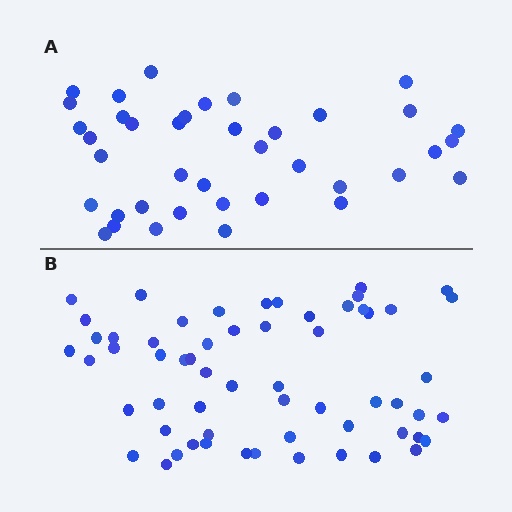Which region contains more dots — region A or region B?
Region B (the bottom region) has more dots.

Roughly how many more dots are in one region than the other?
Region B has approximately 20 more dots than region A.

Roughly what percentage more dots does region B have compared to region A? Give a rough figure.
About 55% more.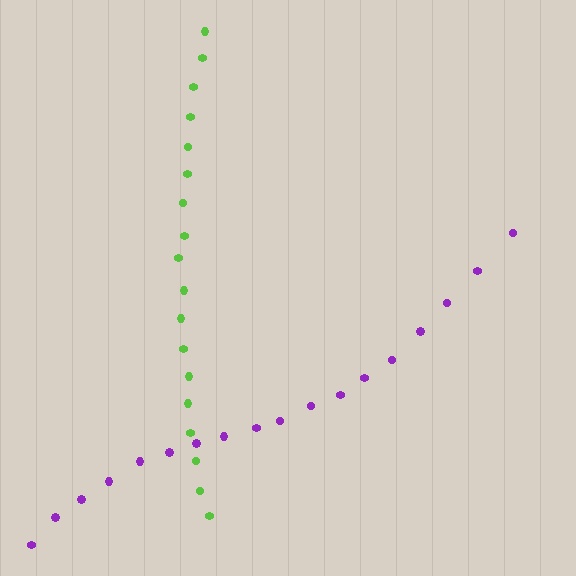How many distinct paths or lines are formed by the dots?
There are 2 distinct paths.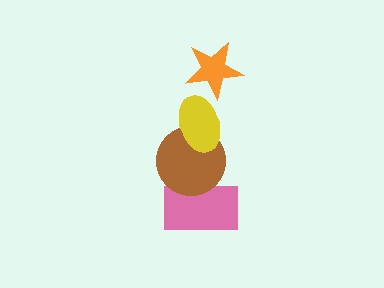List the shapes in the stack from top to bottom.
From top to bottom: the orange star, the yellow ellipse, the brown circle, the pink rectangle.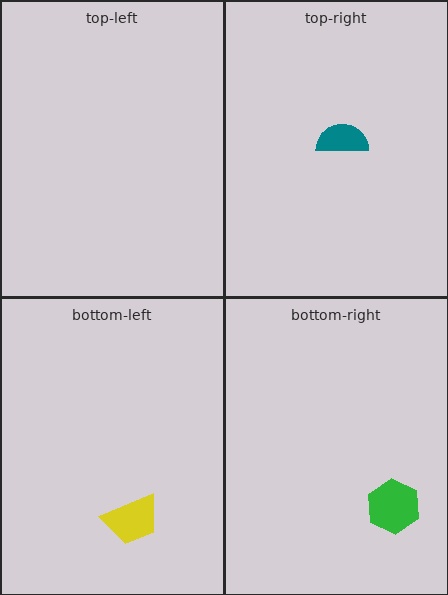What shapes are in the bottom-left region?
The yellow trapezoid.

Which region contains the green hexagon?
The bottom-right region.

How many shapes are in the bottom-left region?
1.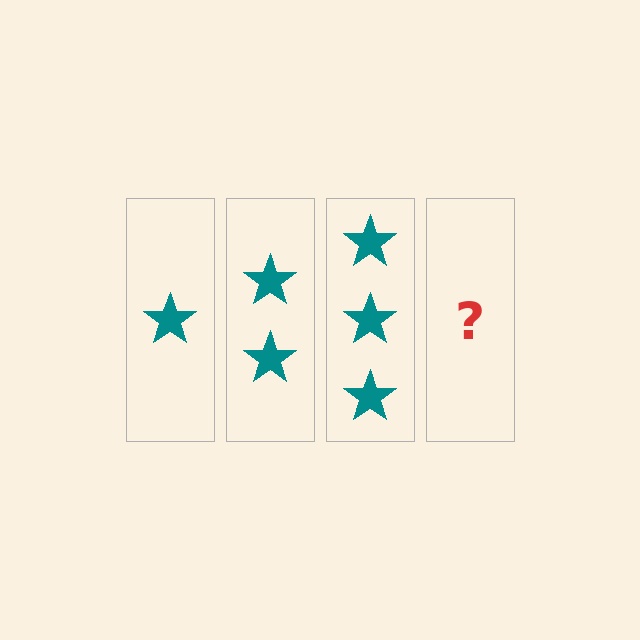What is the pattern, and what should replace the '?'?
The pattern is that each step adds one more star. The '?' should be 4 stars.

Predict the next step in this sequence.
The next step is 4 stars.